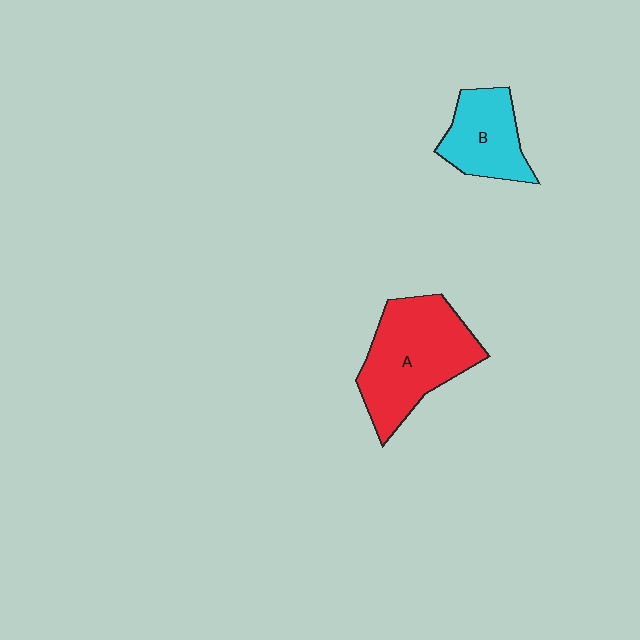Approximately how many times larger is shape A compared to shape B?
Approximately 1.7 times.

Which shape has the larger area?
Shape A (red).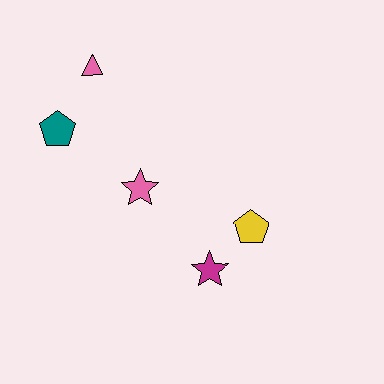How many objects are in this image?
There are 5 objects.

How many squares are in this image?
There are no squares.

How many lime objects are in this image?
There are no lime objects.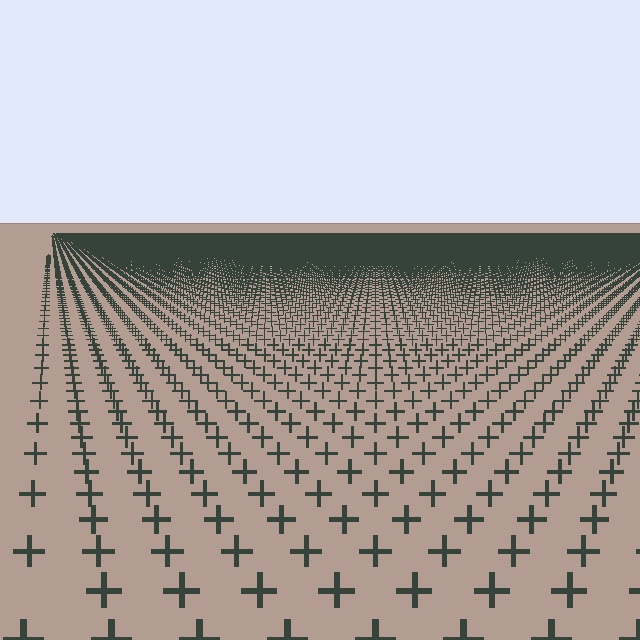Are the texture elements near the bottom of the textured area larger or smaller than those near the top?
Larger. Near the bottom, elements are closer to the viewer and appear at a bigger on-screen size.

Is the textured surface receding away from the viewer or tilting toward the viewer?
The surface is receding away from the viewer. Texture elements get smaller and denser toward the top.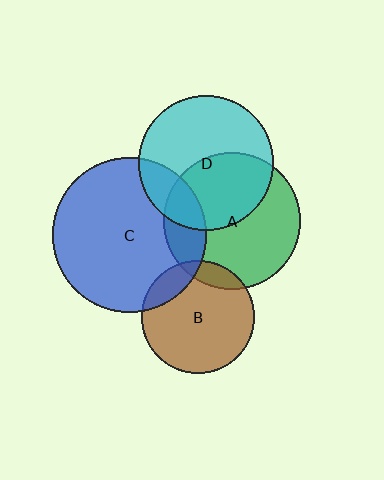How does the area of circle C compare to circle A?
Approximately 1.3 times.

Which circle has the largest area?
Circle C (blue).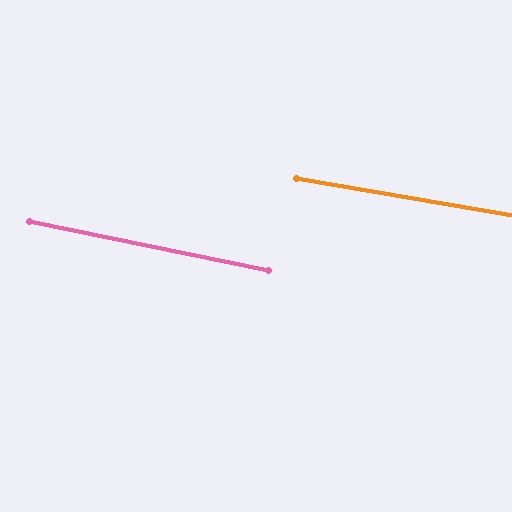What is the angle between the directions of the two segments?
Approximately 2 degrees.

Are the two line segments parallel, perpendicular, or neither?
Parallel — their directions differ by only 1.9°.